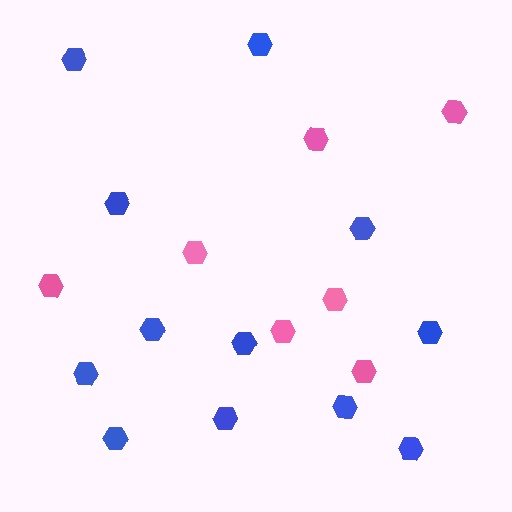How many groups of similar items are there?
There are 2 groups: one group of pink hexagons (7) and one group of blue hexagons (12).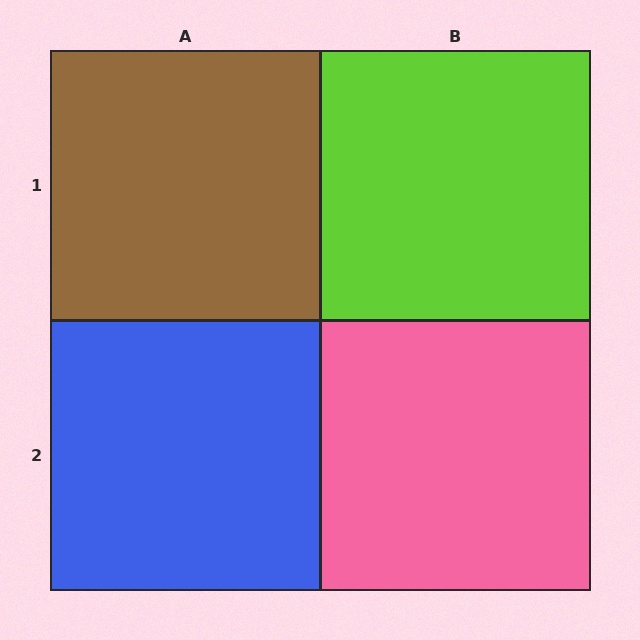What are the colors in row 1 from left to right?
Brown, lime.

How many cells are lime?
1 cell is lime.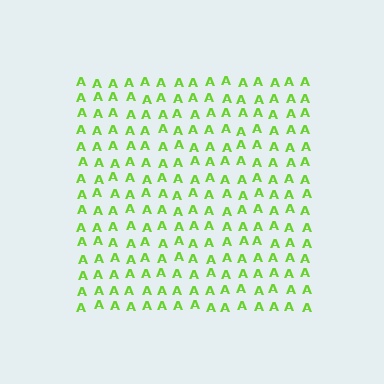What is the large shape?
The large shape is a square.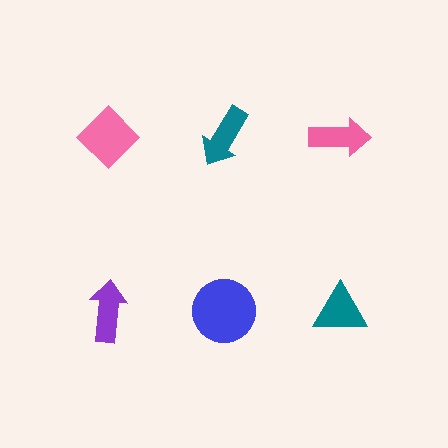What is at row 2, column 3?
A teal triangle.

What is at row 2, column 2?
A blue circle.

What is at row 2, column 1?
A purple arrow.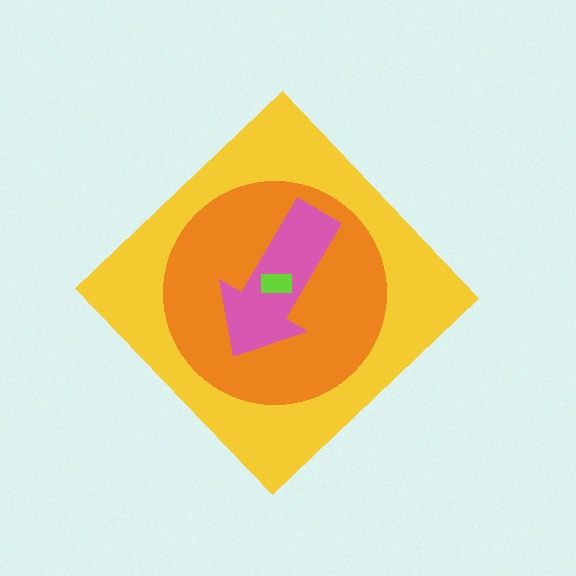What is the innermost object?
The lime rectangle.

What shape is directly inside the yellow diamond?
The orange circle.